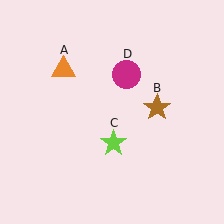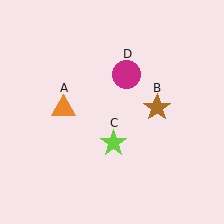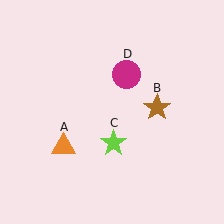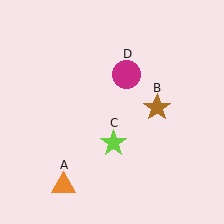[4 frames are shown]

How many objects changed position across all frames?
1 object changed position: orange triangle (object A).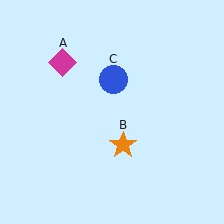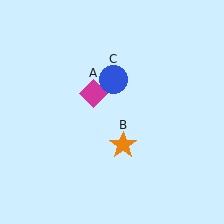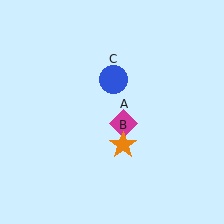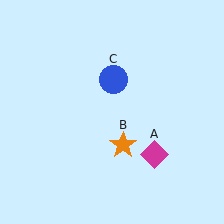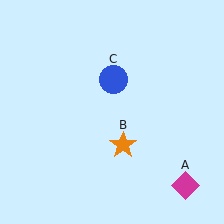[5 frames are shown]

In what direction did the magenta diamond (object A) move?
The magenta diamond (object A) moved down and to the right.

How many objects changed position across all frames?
1 object changed position: magenta diamond (object A).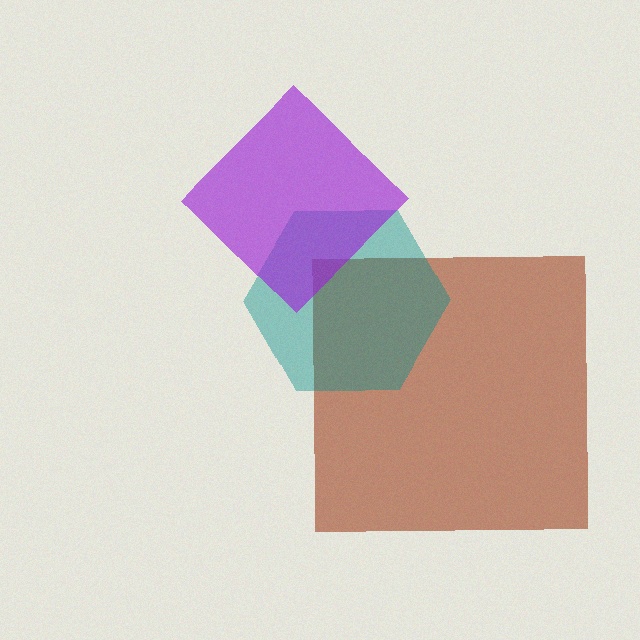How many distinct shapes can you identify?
There are 3 distinct shapes: a brown square, a teal hexagon, a purple diamond.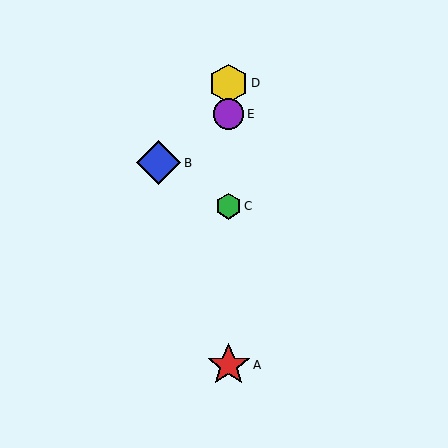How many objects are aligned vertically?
4 objects (A, C, D, E) are aligned vertically.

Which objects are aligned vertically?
Objects A, C, D, E are aligned vertically.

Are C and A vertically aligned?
Yes, both are at x≈229.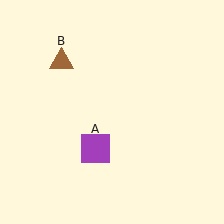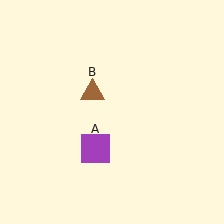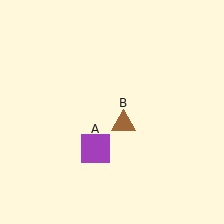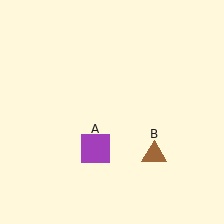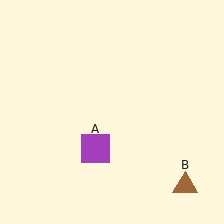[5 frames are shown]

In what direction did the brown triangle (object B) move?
The brown triangle (object B) moved down and to the right.